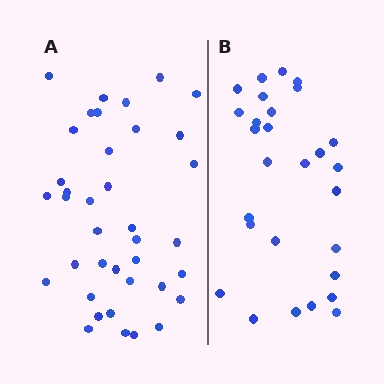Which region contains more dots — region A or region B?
Region A (the left region) has more dots.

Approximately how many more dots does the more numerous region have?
Region A has roughly 10 or so more dots than region B.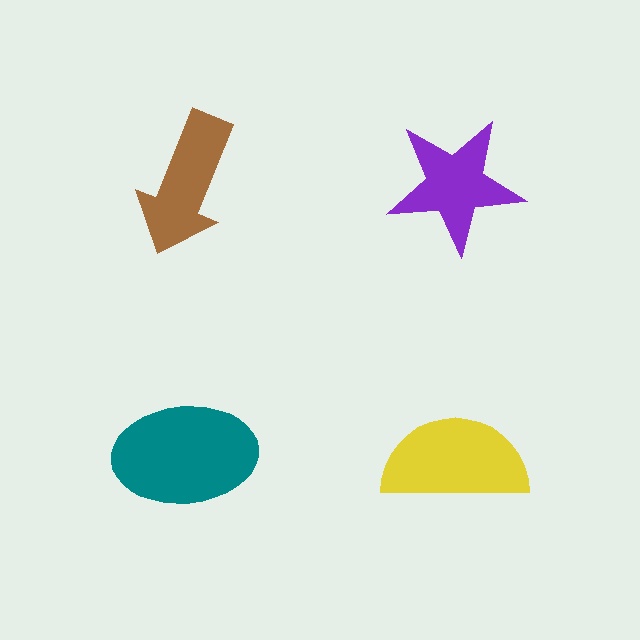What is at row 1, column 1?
A brown arrow.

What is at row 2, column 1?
A teal ellipse.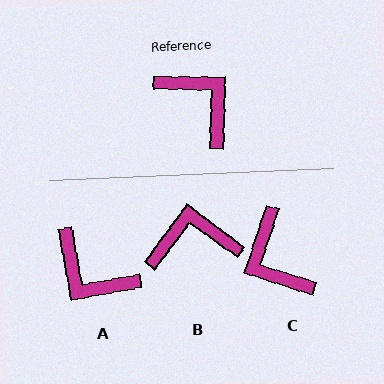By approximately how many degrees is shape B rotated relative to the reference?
Approximately 55 degrees counter-clockwise.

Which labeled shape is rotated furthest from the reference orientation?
A, about 168 degrees away.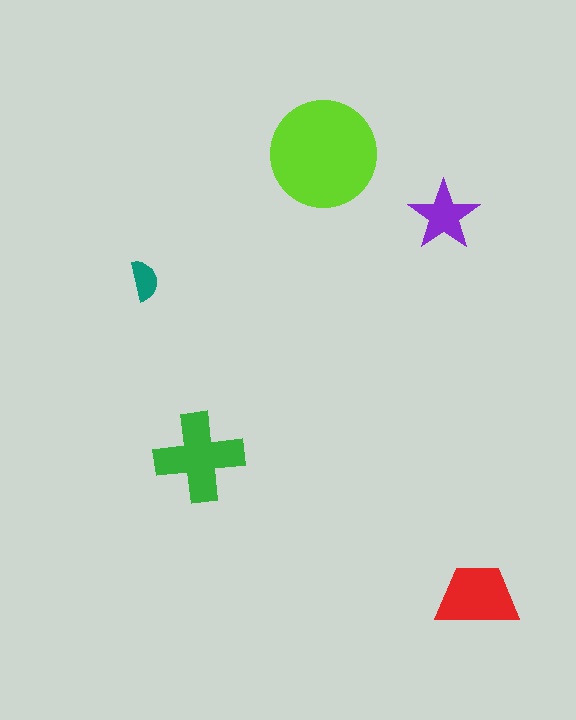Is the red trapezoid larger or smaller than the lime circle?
Smaller.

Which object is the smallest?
The teal semicircle.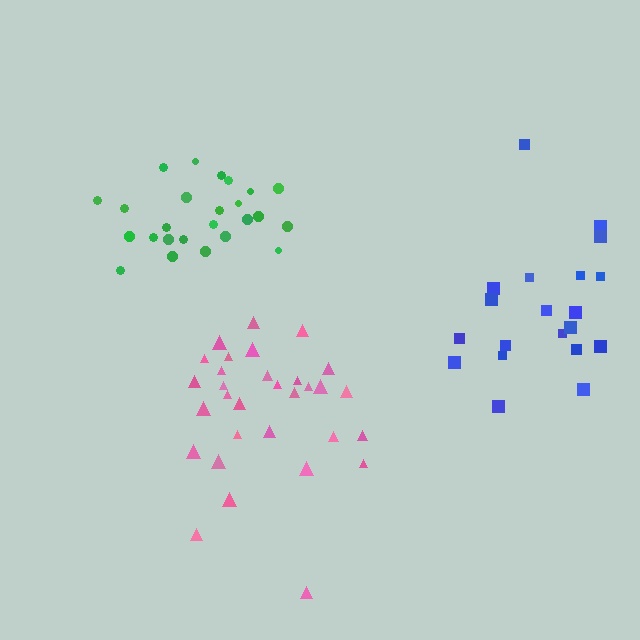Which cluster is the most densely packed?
Green.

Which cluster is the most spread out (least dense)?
Blue.